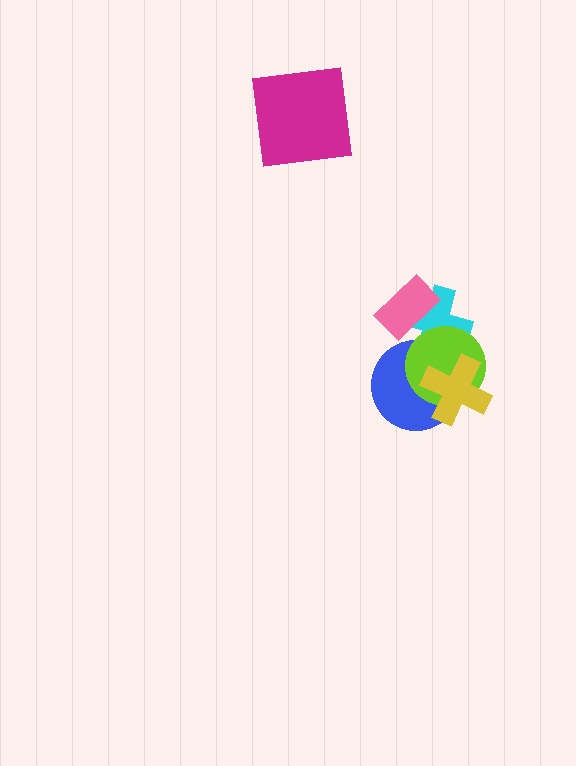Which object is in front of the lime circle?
The yellow cross is in front of the lime circle.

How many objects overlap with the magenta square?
0 objects overlap with the magenta square.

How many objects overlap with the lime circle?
3 objects overlap with the lime circle.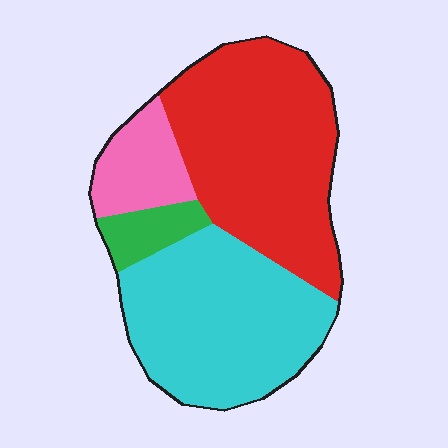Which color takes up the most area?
Red, at roughly 45%.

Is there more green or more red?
Red.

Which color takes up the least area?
Green, at roughly 5%.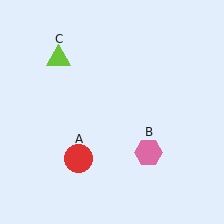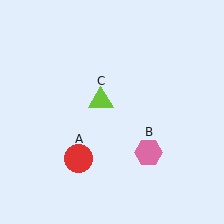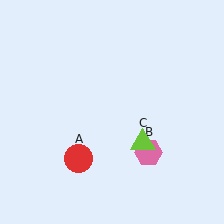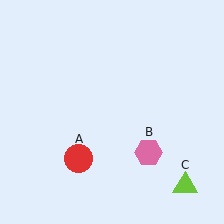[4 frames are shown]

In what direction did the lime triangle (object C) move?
The lime triangle (object C) moved down and to the right.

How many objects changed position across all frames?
1 object changed position: lime triangle (object C).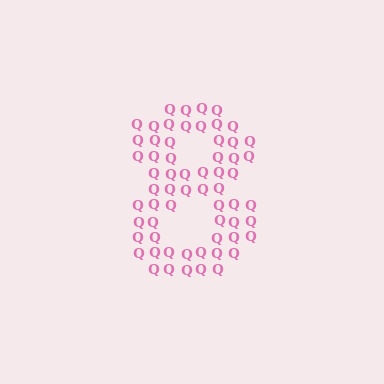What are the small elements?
The small elements are letter Q's.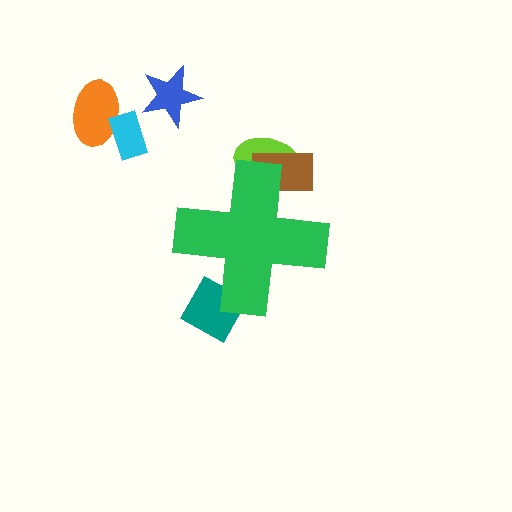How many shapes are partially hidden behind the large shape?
3 shapes are partially hidden.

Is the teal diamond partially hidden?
Yes, the teal diamond is partially hidden behind the green cross.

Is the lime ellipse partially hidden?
Yes, the lime ellipse is partially hidden behind the green cross.